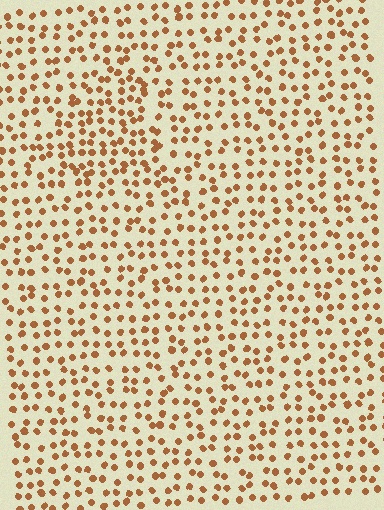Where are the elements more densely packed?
The elements are more densely packed inside the triangle boundary.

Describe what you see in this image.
The image contains small brown elements arranged at two different densities. A triangle-shaped region is visible where the elements are more densely packed than the surrounding area.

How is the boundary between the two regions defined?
The boundary is defined by a change in element density (approximately 1.4x ratio). All elements are the same color, size, and shape.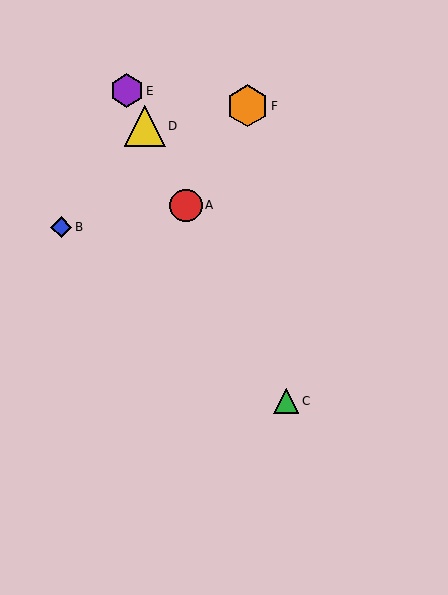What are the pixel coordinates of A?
Object A is at (186, 205).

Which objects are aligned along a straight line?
Objects A, C, D, E are aligned along a straight line.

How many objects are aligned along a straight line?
4 objects (A, C, D, E) are aligned along a straight line.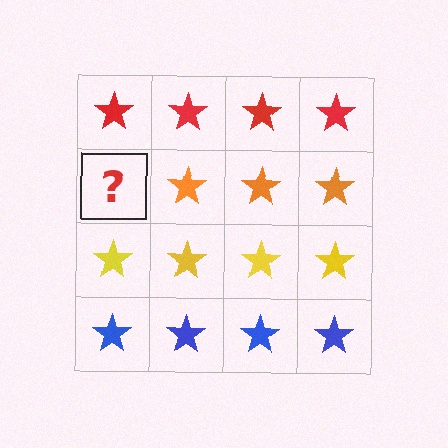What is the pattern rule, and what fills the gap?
The rule is that each row has a consistent color. The gap should be filled with an orange star.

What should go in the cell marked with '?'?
The missing cell should contain an orange star.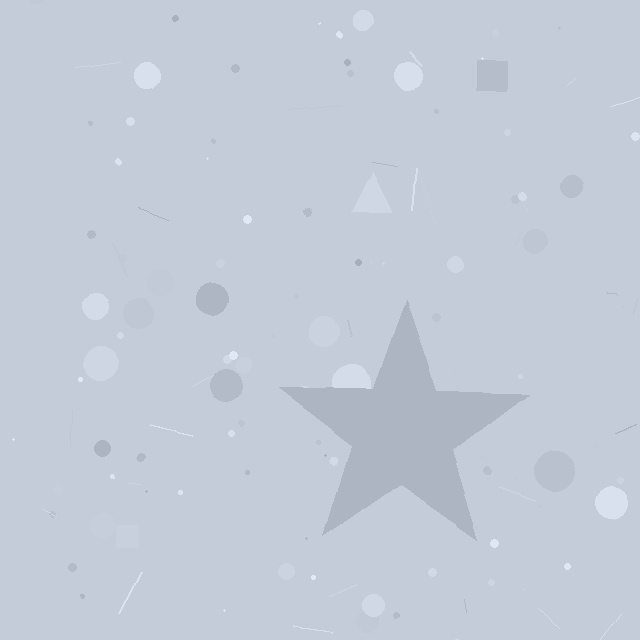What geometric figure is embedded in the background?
A star is embedded in the background.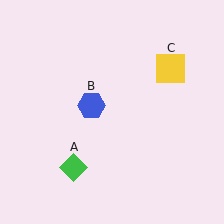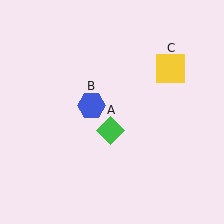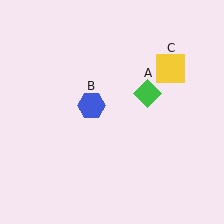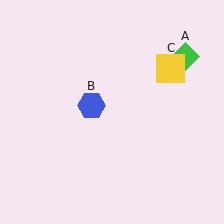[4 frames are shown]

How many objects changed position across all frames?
1 object changed position: green diamond (object A).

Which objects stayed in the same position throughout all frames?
Blue hexagon (object B) and yellow square (object C) remained stationary.